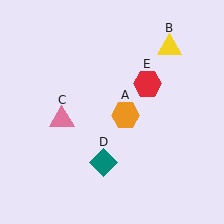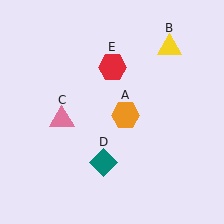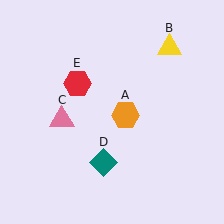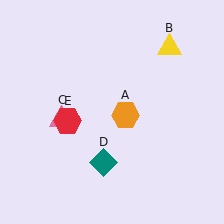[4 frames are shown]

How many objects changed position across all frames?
1 object changed position: red hexagon (object E).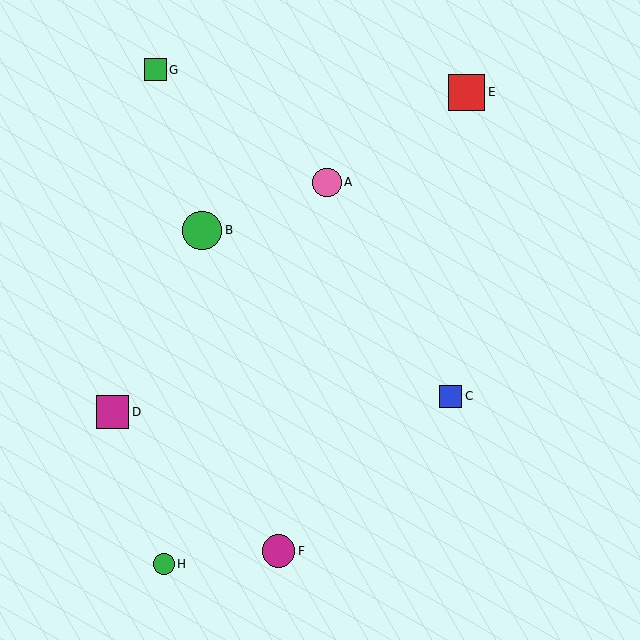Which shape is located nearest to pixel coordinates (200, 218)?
The green circle (labeled B) at (202, 230) is nearest to that location.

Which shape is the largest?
The green circle (labeled B) is the largest.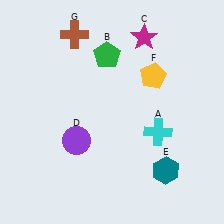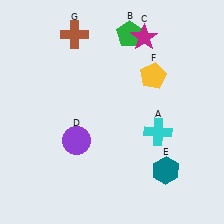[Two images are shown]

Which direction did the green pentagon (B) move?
The green pentagon (B) moved right.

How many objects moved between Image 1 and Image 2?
1 object moved between the two images.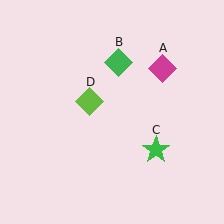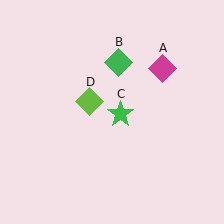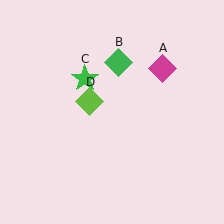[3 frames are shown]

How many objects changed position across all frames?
1 object changed position: green star (object C).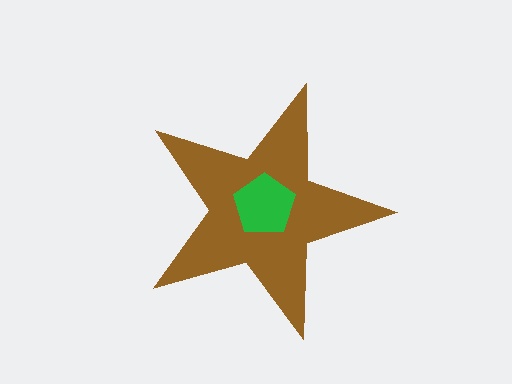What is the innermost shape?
The green pentagon.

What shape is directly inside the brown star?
The green pentagon.